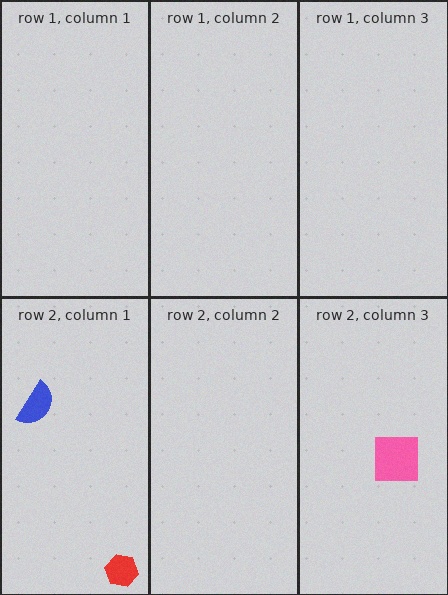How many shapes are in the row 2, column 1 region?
2.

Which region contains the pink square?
The row 2, column 3 region.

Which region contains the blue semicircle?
The row 2, column 1 region.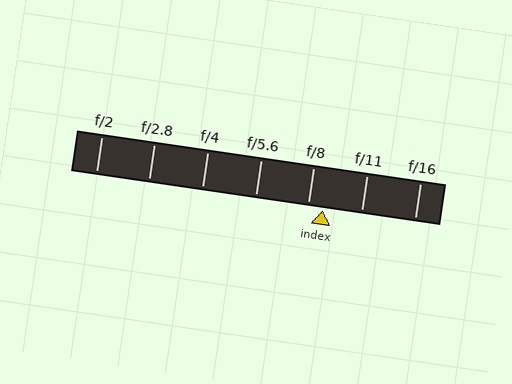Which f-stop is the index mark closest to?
The index mark is closest to f/8.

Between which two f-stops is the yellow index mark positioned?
The index mark is between f/8 and f/11.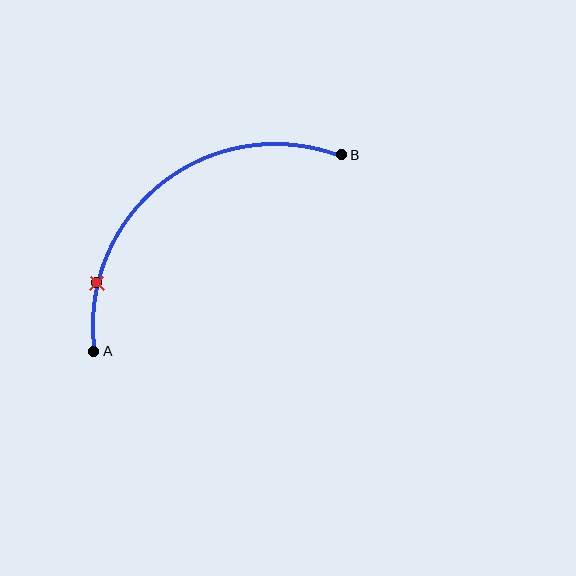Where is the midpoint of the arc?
The arc midpoint is the point on the curve farthest from the straight line joining A and B. It sits above and to the left of that line.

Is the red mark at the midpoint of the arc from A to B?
No. The red mark lies on the arc but is closer to endpoint A. The arc midpoint would be at the point on the curve equidistant along the arc from both A and B.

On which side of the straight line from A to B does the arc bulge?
The arc bulges above and to the left of the straight line connecting A and B.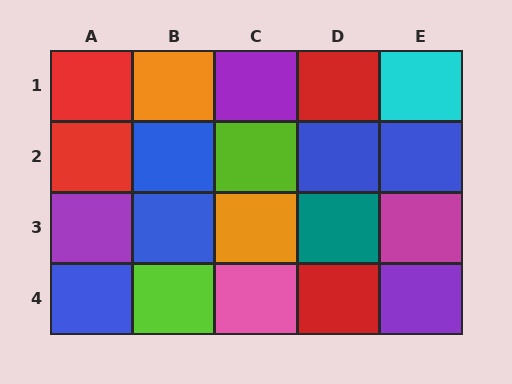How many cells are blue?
5 cells are blue.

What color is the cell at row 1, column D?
Red.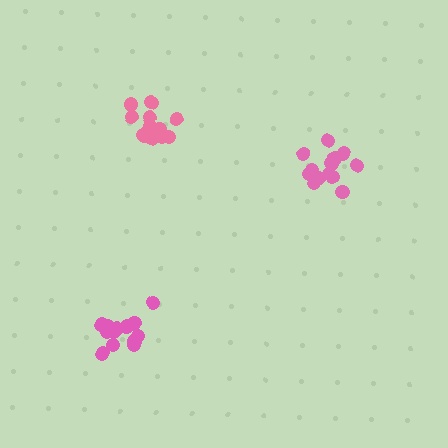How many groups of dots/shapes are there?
There are 3 groups.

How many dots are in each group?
Group 1: 13 dots, Group 2: 15 dots, Group 3: 15 dots (43 total).